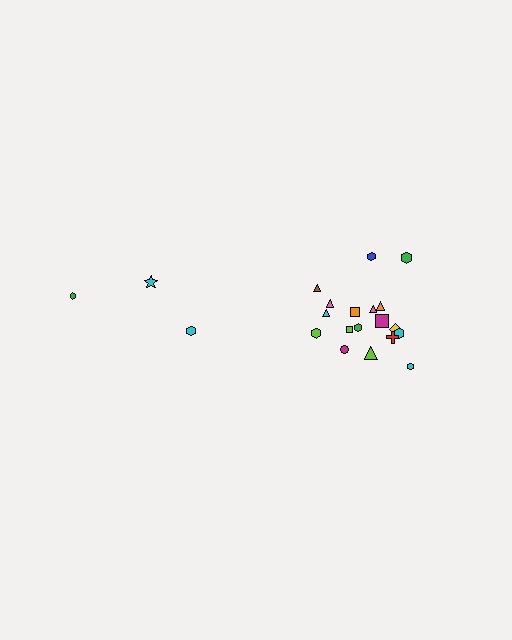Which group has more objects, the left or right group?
The right group.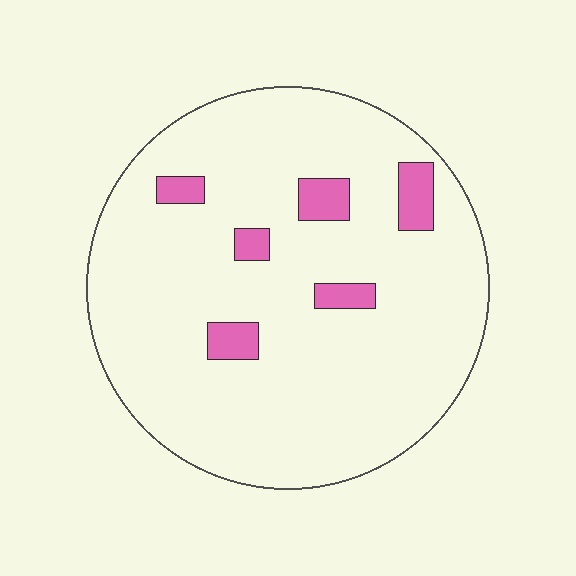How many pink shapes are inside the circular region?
6.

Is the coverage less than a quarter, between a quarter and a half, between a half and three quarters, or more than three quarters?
Less than a quarter.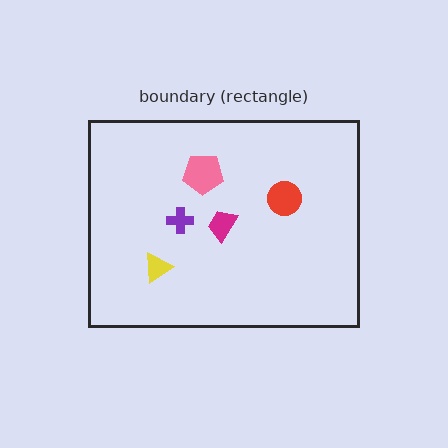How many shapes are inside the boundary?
5 inside, 0 outside.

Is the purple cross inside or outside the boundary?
Inside.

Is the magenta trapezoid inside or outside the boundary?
Inside.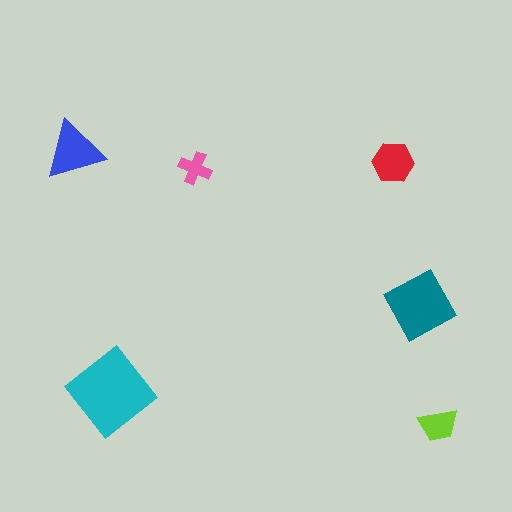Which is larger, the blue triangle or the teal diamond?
The teal diamond.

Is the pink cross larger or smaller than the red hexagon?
Smaller.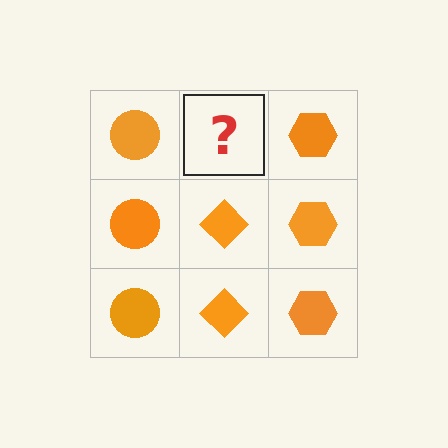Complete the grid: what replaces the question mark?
The question mark should be replaced with an orange diamond.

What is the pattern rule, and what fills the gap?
The rule is that each column has a consistent shape. The gap should be filled with an orange diamond.